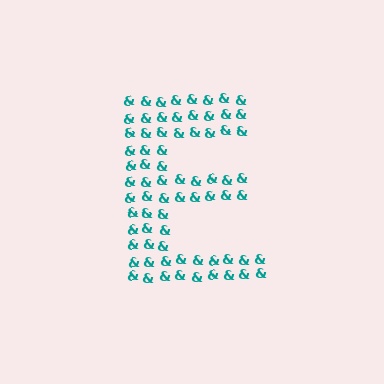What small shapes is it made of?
It is made of small ampersands.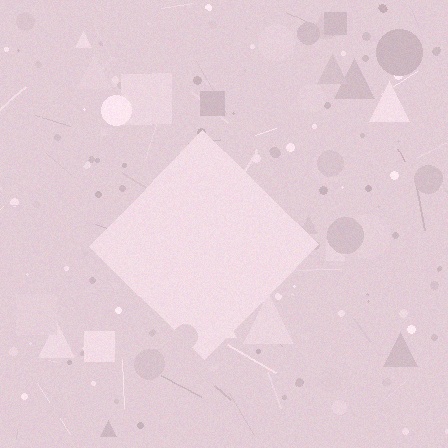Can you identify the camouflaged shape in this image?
The camouflaged shape is a diamond.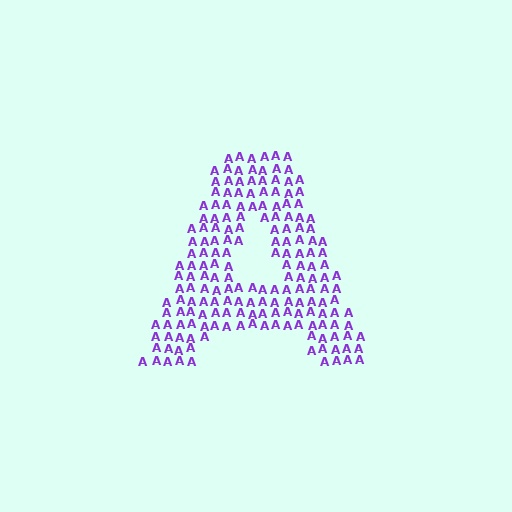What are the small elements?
The small elements are letter A's.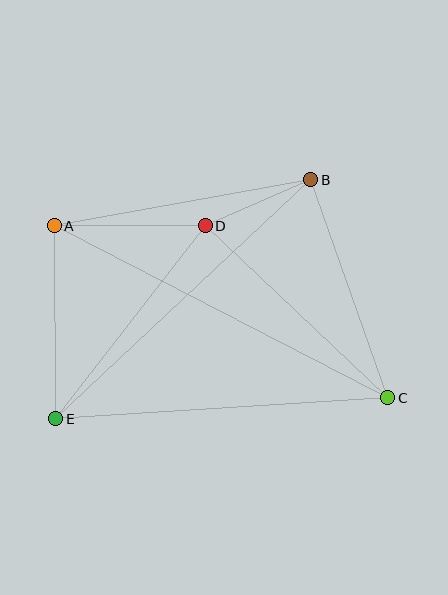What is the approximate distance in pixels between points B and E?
The distance between B and E is approximately 349 pixels.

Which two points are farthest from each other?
Points A and C are farthest from each other.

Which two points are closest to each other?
Points B and D are closest to each other.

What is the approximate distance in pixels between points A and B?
The distance between A and B is approximately 261 pixels.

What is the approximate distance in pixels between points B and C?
The distance between B and C is approximately 231 pixels.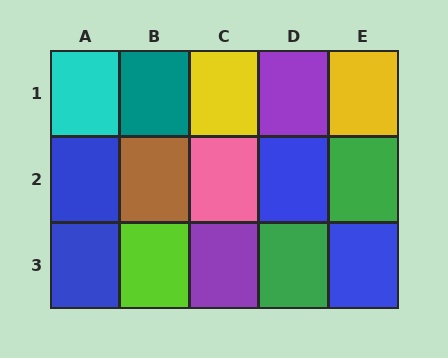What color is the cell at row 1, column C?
Yellow.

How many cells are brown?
1 cell is brown.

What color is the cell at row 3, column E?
Blue.